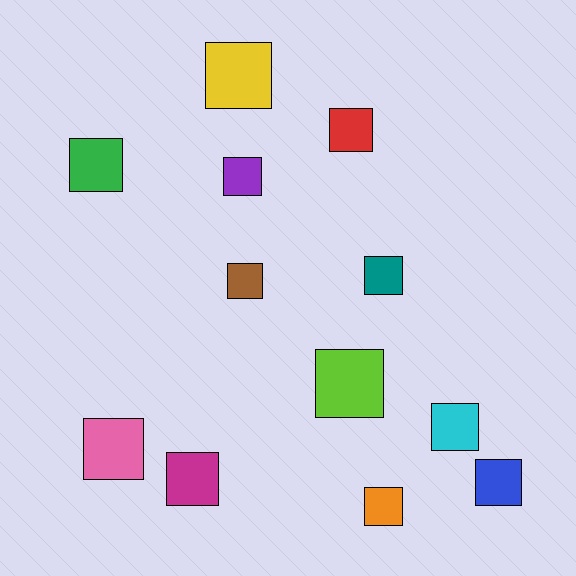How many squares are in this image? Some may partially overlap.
There are 12 squares.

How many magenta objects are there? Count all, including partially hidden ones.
There is 1 magenta object.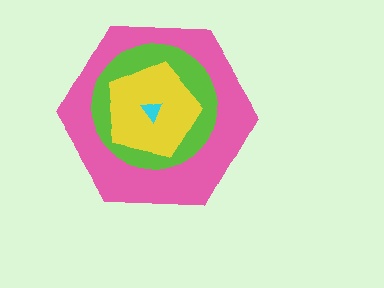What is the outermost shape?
The pink hexagon.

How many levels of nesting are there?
4.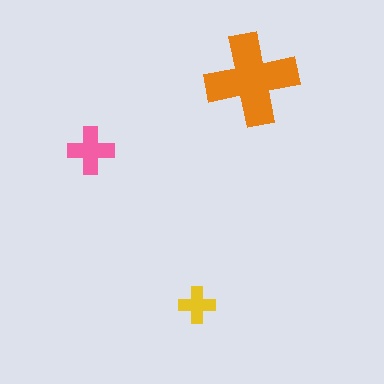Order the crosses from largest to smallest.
the orange one, the pink one, the yellow one.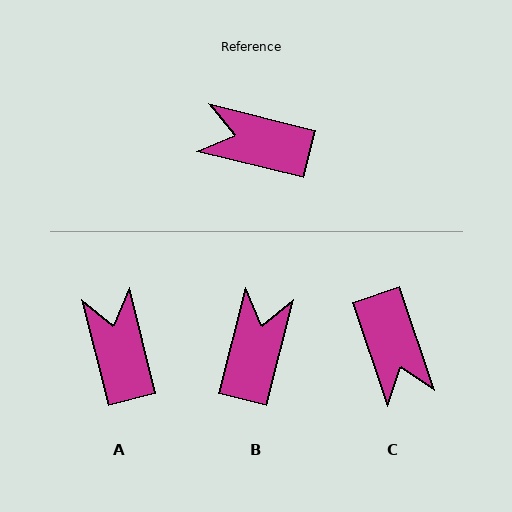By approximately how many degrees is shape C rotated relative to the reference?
Approximately 123 degrees counter-clockwise.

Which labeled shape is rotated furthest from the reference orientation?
C, about 123 degrees away.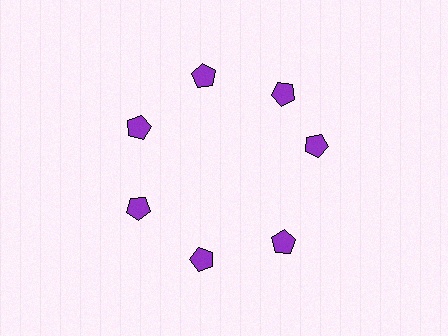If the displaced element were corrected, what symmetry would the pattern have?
It would have 7-fold rotational symmetry — the pattern would map onto itself every 51 degrees.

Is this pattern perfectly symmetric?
No. The 7 purple pentagons are arranged in a ring, but one element near the 3 o'clock position is rotated out of alignment along the ring, breaking the 7-fold rotational symmetry.